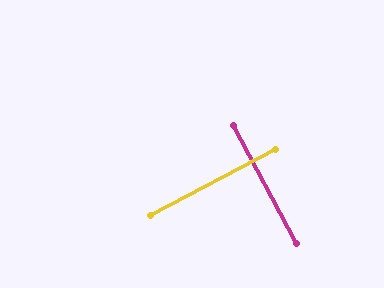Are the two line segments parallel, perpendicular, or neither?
Perpendicular — they meet at approximately 90°.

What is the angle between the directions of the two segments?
Approximately 90 degrees.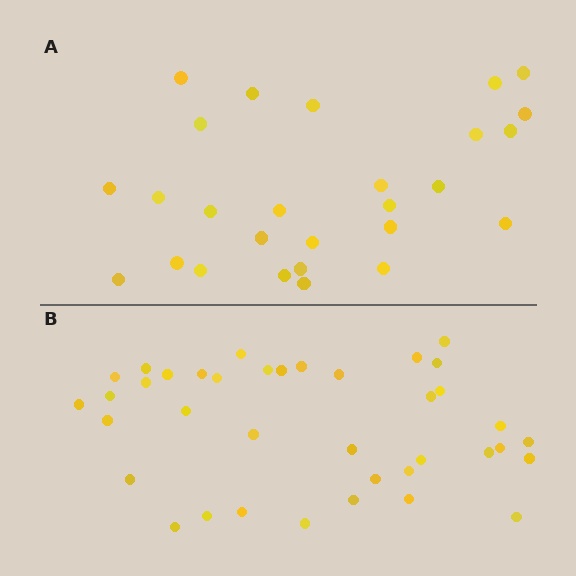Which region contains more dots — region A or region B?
Region B (the bottom region) has more dots.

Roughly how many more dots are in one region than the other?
Region B has roughly 12 or so more dots than region A.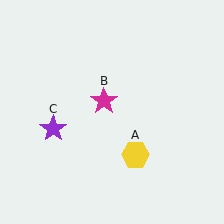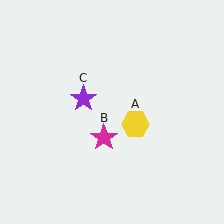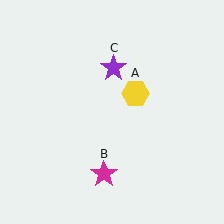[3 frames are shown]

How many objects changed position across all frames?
3 objects changed position: yellow hexagon (object A), magenta star (object B), purple star (object C).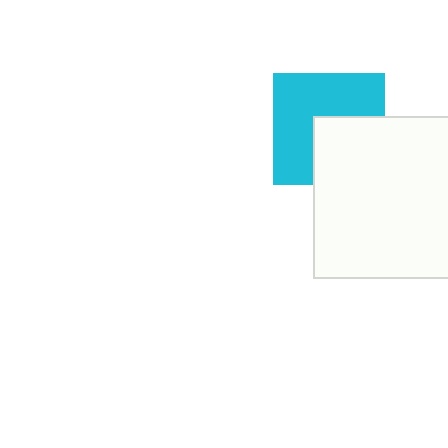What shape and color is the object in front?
The object in front is a white square.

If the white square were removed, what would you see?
You would see the complete cyan square.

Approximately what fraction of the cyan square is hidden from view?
Roughly 40% of the cyan square is hidden behind the white square.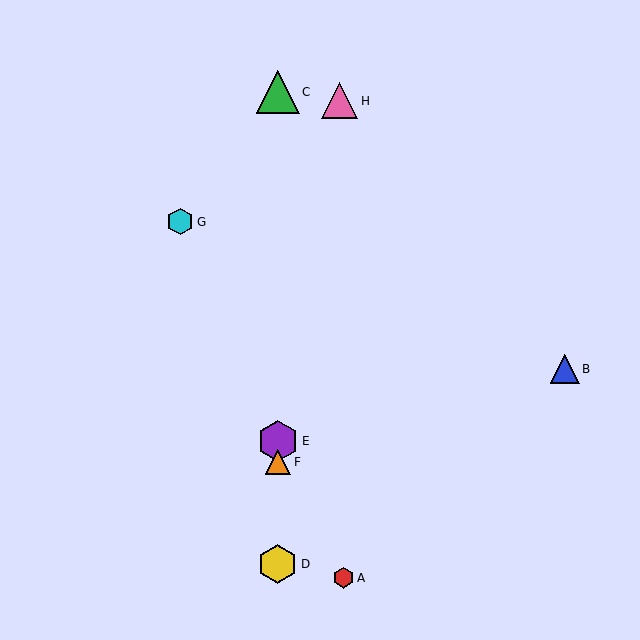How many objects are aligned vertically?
4 objects (C, D, E, F) are aligned vertically.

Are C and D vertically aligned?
Yes, both are at x≈278.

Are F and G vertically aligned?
No, F is at x≈278 and G is at x≈180.